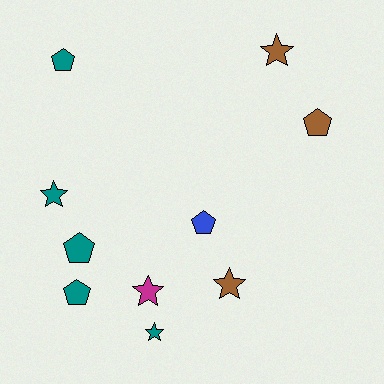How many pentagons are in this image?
There are 5 pentagons.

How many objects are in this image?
There are 10 objects.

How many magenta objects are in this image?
There is 1 magenta object.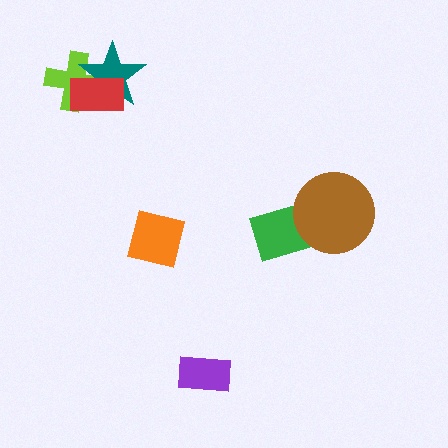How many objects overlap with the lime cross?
2 objects overlap with the lime cross.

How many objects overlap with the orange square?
0 objects overlap with the orange square.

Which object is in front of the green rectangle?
The brown circle is in front of the green rectangle.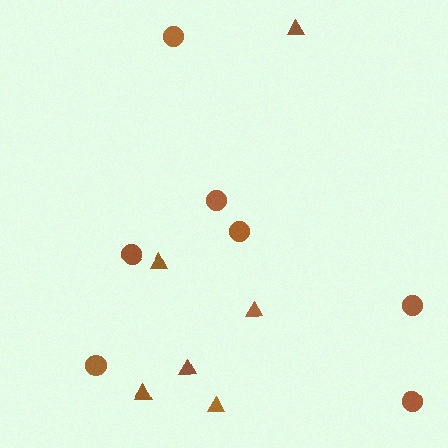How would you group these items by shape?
There are 2 groups: one group of triangles (6) and one group of circles (7).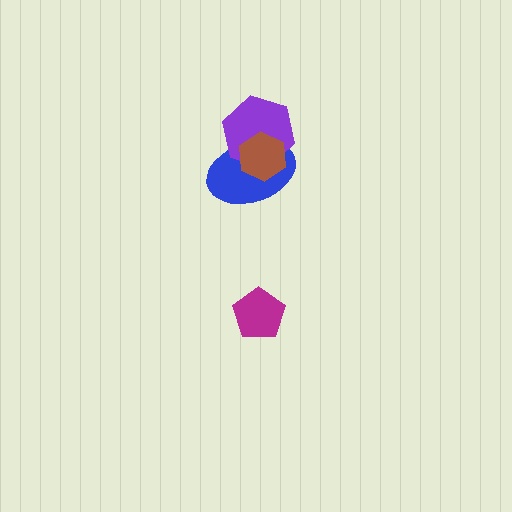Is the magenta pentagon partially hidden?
No, no other shape covers it.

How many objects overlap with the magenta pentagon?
0 objects overlap with the magenta pentagon.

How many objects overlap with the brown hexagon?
2 objects overlap with the brown hexagon.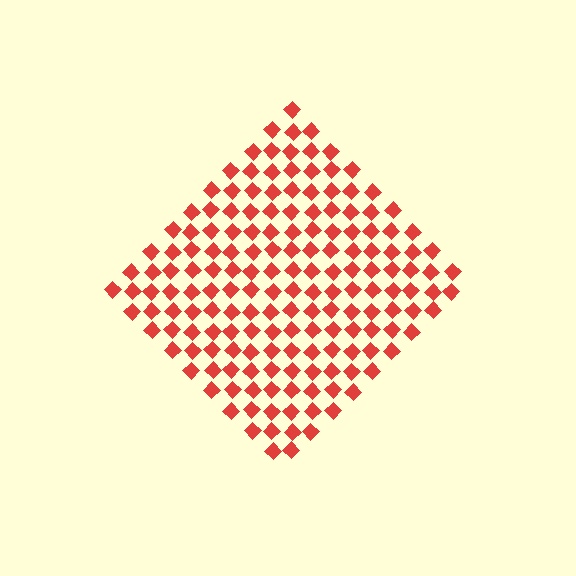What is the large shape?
The large shape is a diamond.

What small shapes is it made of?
It is made of small diamonds.